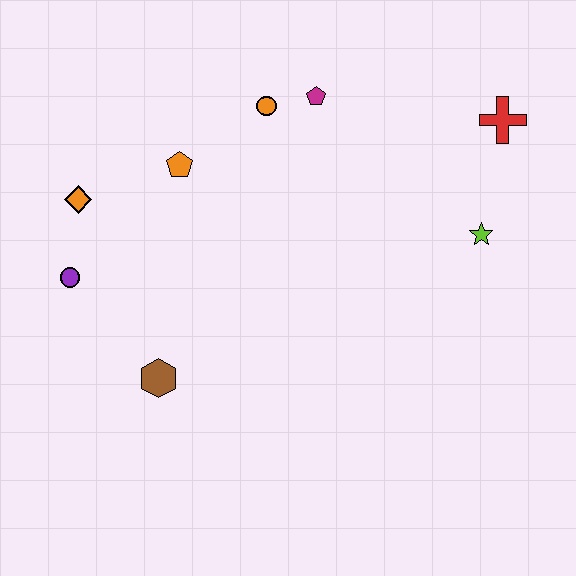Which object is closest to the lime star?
The red cross is closest to the lime star.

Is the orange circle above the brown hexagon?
Yes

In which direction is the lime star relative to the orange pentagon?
The lime star is to the right of the orange pentagon.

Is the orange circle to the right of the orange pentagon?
Yes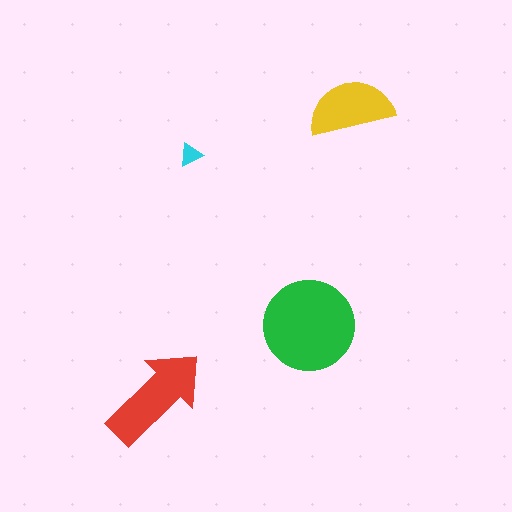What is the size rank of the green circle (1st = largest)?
1st.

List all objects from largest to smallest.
The green circle, the red arrow, the yellow semicircle, the cyan triangle.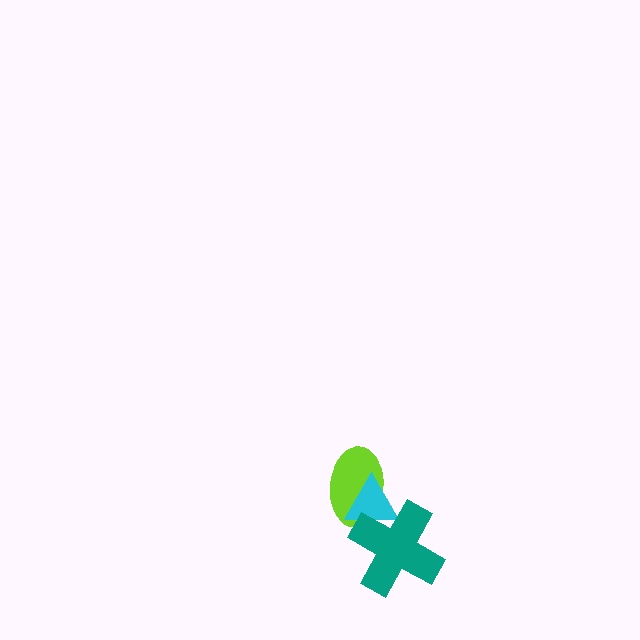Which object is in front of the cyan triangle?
The teal cross is in front of the cyan triangle.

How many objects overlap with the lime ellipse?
2 objects overlap with the lime ellipse.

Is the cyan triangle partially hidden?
Yes, it is partially covered by another shape.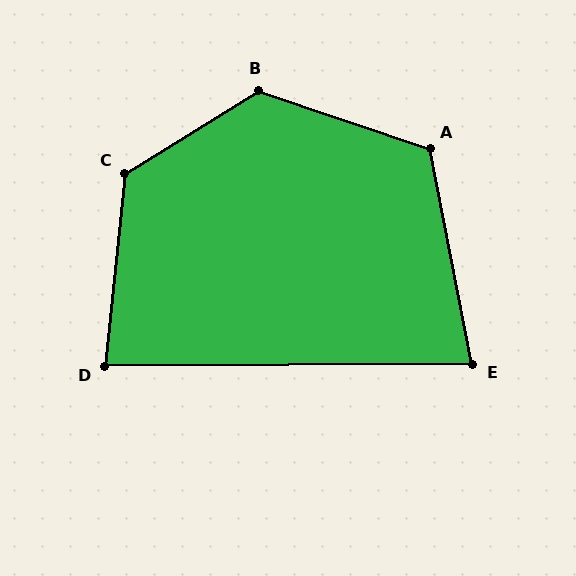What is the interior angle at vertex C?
Approximately 128 degrees (obtuse).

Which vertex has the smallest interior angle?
E, at approximately 79 degrees.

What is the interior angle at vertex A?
Approximately 119 degrees (obtuse).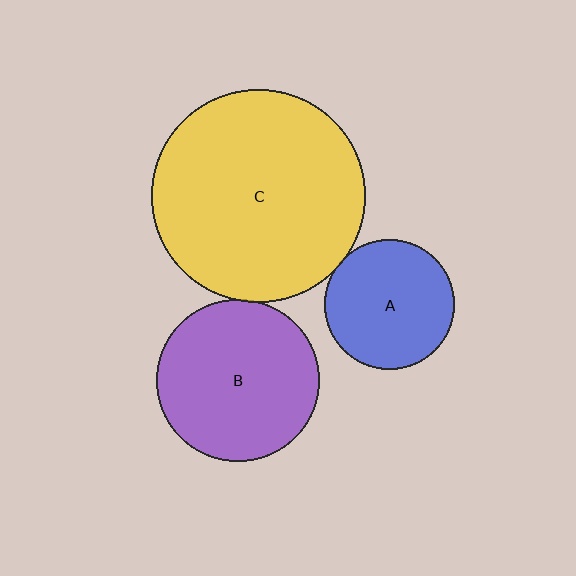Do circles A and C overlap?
Yes.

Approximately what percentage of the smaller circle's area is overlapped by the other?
Approximately 5%.